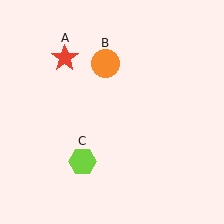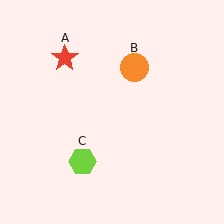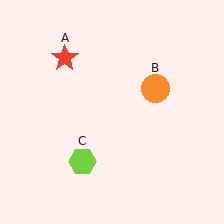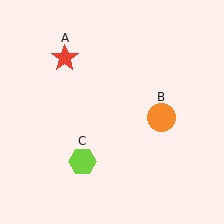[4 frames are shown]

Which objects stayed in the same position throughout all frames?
Red star (object A) and lime hexagon (object C) remained stationary.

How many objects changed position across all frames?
1 object changed position: orange circle (object B).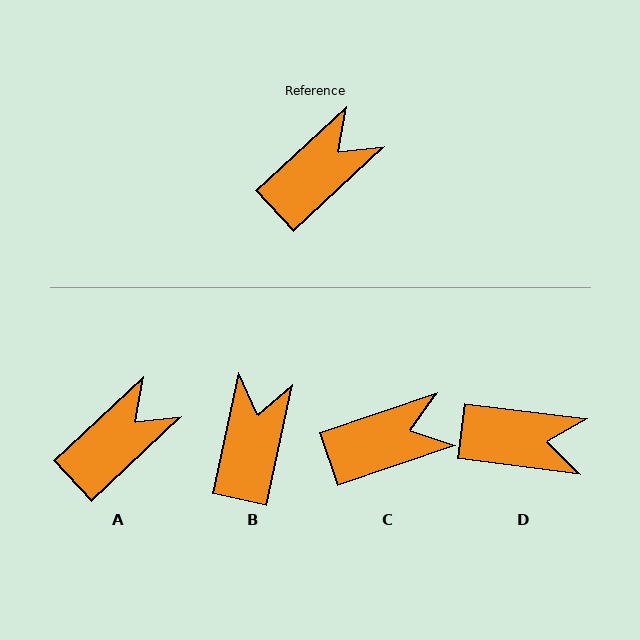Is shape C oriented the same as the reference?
No, it is off by about 24 degrees.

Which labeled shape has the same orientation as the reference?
A.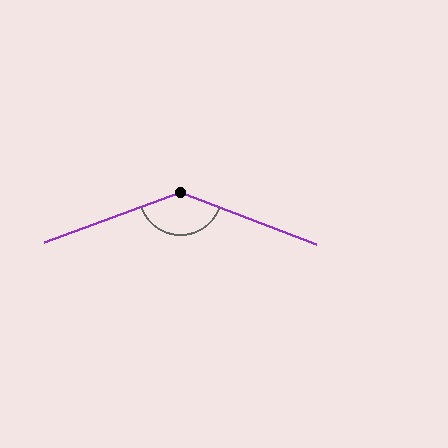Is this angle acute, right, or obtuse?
It is obtuse.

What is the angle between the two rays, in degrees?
Approximately 139 degrees.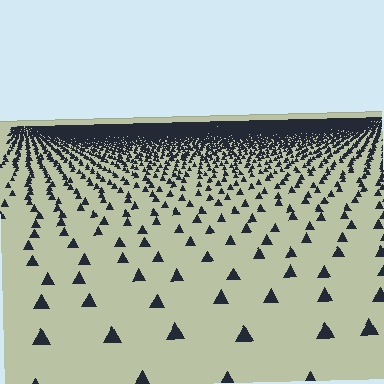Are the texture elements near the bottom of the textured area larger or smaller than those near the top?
Larger. Near the bottom, elements are closer to the viewer and appear at a bigger on-screen size.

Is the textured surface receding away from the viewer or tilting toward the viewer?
The surface is receding away from the viewer. Texture elements get smaller and denser toward the top.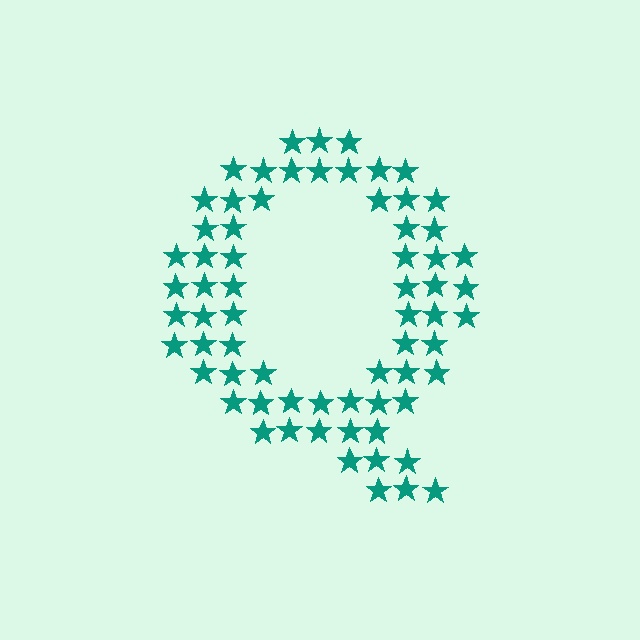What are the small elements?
The small elements are stars.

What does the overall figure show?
The overall figure shows the letter Q.